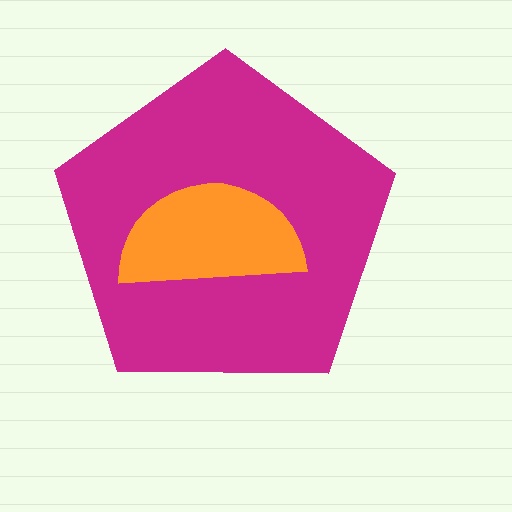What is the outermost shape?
The magenta pentagon.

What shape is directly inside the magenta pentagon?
The orange semicircle.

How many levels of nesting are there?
2.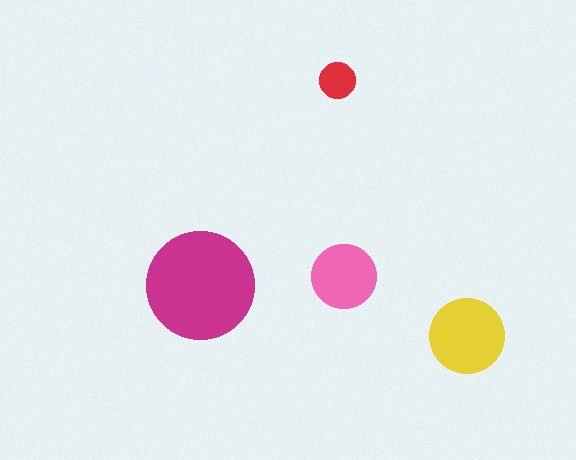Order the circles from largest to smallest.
the magenta one, the yellow one, the pink one, the red one.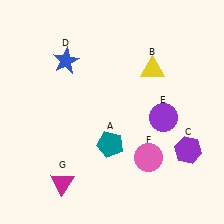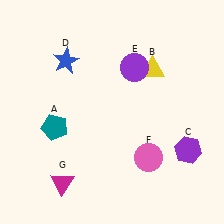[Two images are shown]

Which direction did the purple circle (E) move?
The purple circle (E) moved up.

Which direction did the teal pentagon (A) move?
The teal pentagon (A) moved left.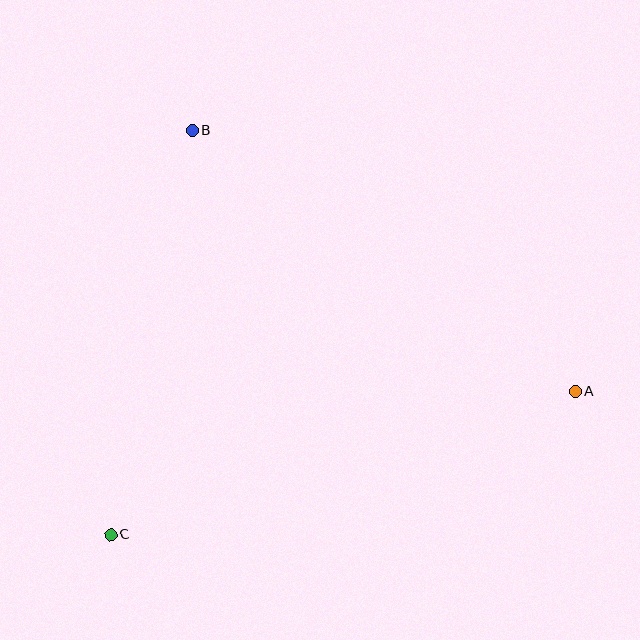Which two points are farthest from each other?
Points A and C are farthest from each other.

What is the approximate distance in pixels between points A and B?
The distance between A and B is approximately 464 pixels.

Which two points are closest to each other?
Points B and C are closest to each other.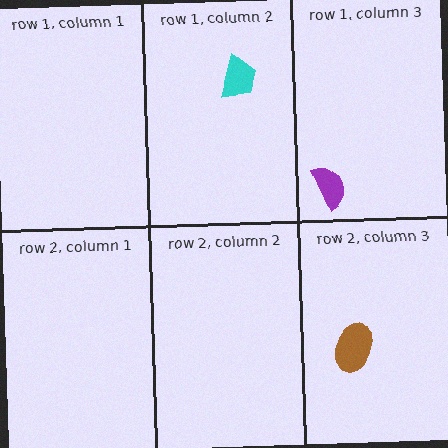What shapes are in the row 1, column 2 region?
The cyan trapezoid.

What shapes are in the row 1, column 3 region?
The purple semicircle.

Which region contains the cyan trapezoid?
The row 1, column 2 region.